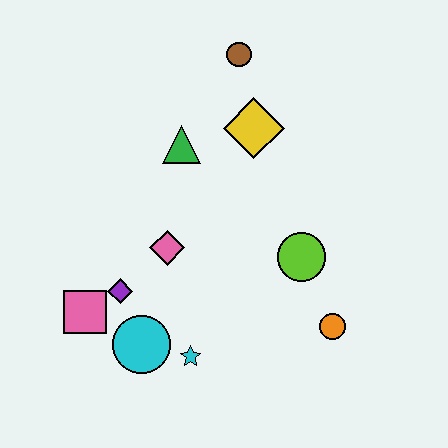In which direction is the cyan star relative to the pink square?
The cyan star is to the right of the pink square.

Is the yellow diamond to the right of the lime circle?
No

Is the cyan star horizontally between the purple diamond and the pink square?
No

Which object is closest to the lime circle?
The orange circle is closest to the lime circle.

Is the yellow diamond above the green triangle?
Yes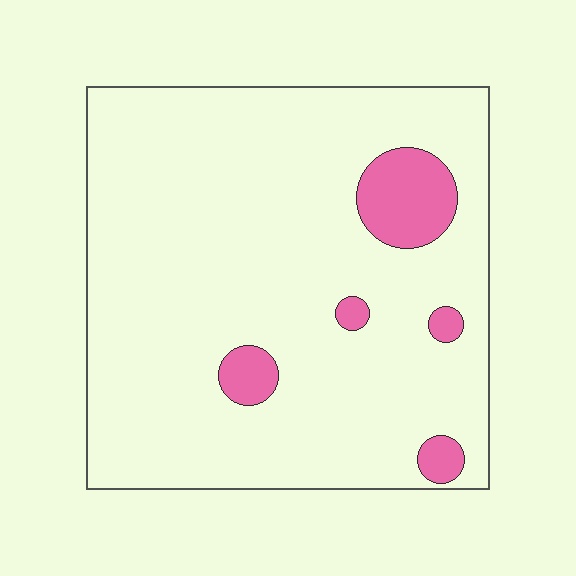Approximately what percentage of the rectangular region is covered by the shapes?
Approximately 10%.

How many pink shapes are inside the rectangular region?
5.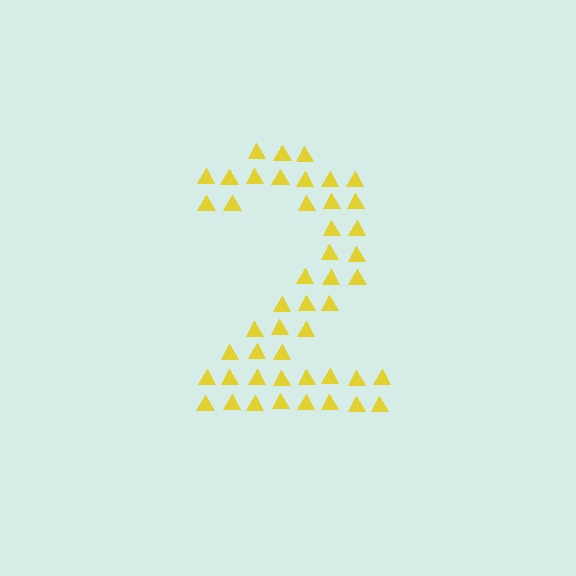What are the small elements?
The small elements are triangles.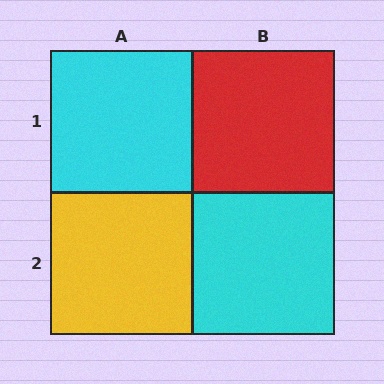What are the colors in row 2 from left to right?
Yellow, cyan.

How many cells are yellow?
1 cell is yellow.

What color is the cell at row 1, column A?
Cyan.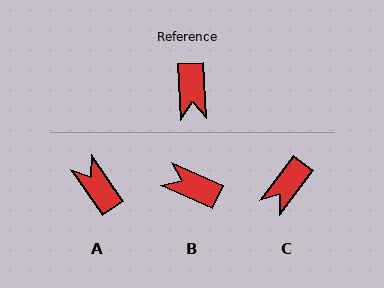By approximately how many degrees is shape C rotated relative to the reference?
Approximately 40 degrees clockwise.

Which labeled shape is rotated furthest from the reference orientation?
A, about 149 degrees away.